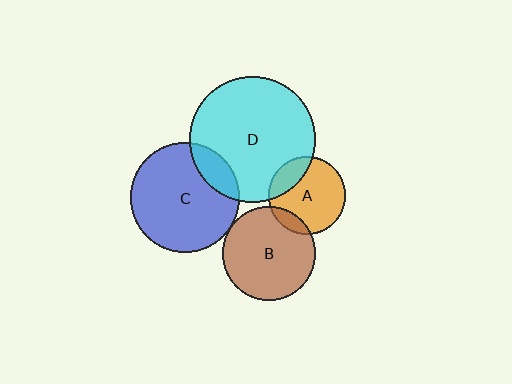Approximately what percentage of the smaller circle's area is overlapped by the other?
Approximately 10%.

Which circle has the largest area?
Circle D (cyan).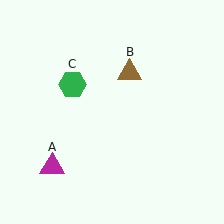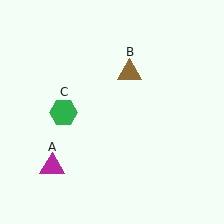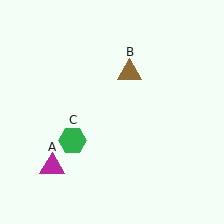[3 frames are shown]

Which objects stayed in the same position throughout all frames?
Magenta triangle (object A) and brown triangle (object B) remained stationary.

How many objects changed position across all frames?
1 object changed position: green hexagon (object C).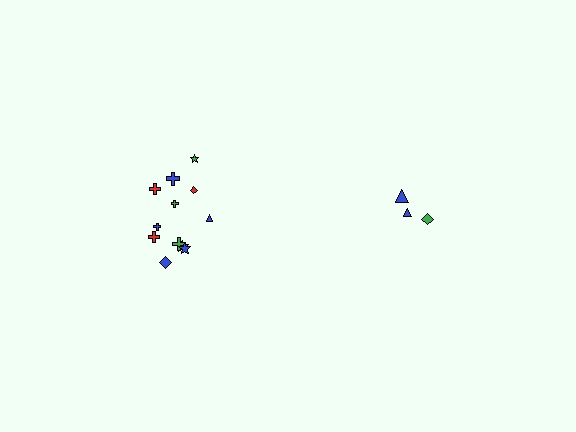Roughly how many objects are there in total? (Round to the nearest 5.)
Roughly 15 objects in total.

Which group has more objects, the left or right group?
The left group.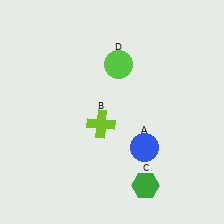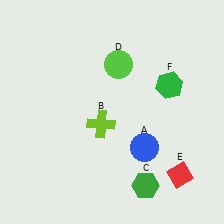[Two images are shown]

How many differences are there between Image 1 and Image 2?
There are 2 differences between the two images.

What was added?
A red diamond (E), a green hexagon (F) were added in Image 2.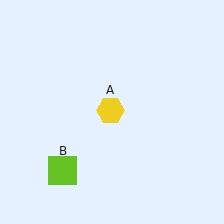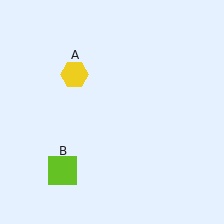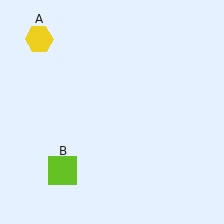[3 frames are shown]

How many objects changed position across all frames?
1 object changed position: yellow hexagon (object A).